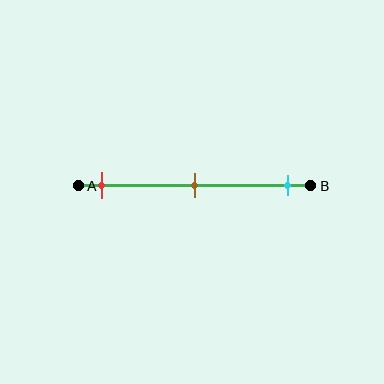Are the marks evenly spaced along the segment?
Yes, the marks are approximately evenly spaced.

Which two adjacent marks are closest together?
The red and brown marks are the closest adjacent pair.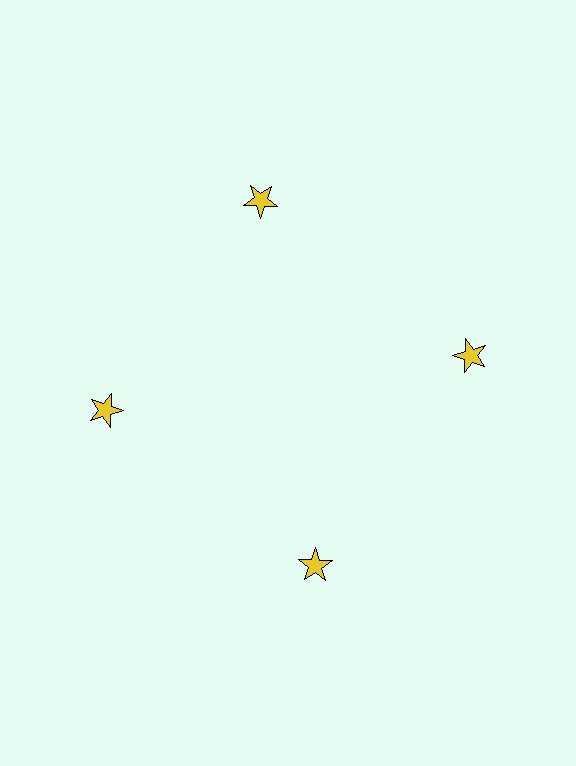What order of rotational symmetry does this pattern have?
This pattern has 4-fold rotational symmetry.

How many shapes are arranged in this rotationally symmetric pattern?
There are 4 shapes, arranged in 4 groups of 1.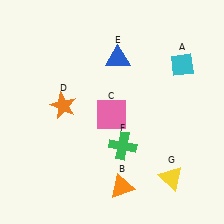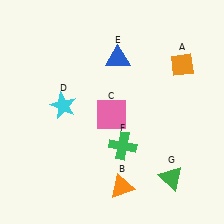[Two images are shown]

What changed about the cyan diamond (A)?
In Image 1, A is cyan. In Image 2, it changed to orange.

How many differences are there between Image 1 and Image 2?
There are 3 differences between the two images.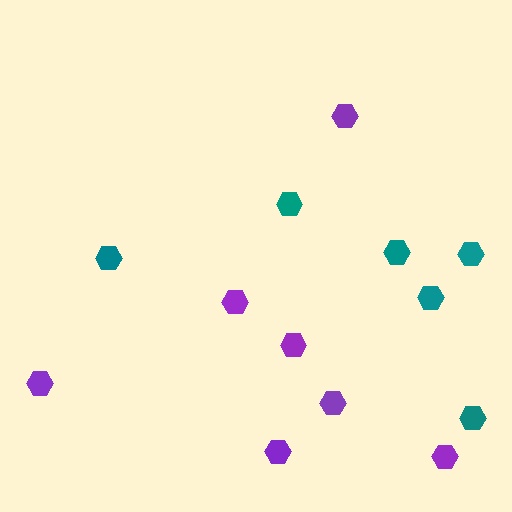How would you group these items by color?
There are 2 groups: one group of teal hexagons (6) and one group of purple hexagons (7).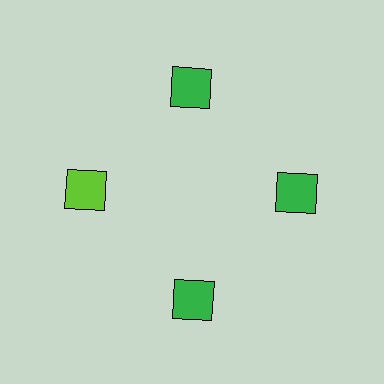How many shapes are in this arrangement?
There are 4 shapes arranged in a ring pattern.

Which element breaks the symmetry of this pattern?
The lime square at roughly the 9 o'clock position breaks the symmetry. All other shapes are green squares.